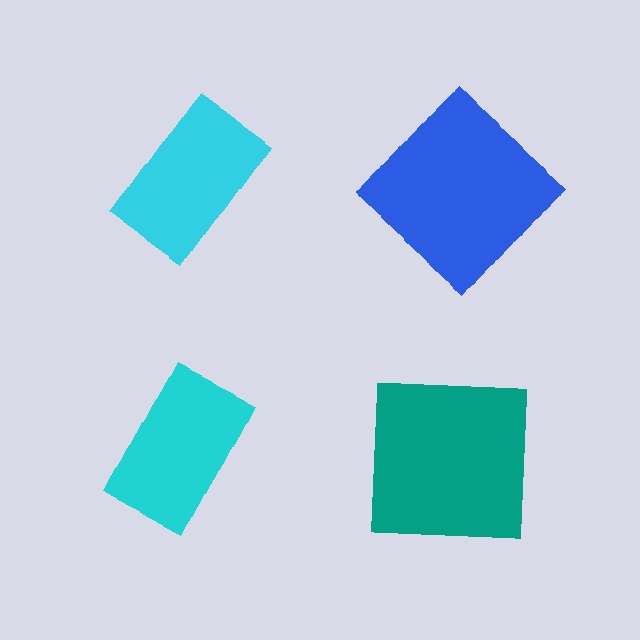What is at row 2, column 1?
A cyan rectangle.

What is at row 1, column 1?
A cyan rectangle.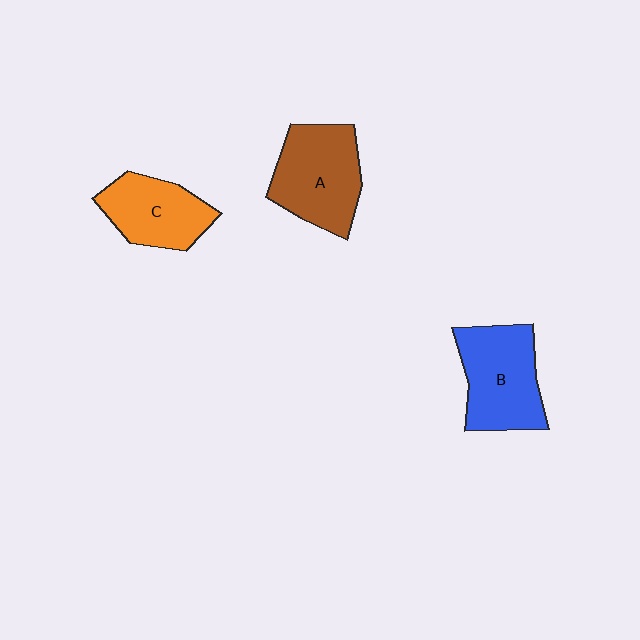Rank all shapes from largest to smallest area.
From largest to smallest: A (brown), B (blue), C (orange).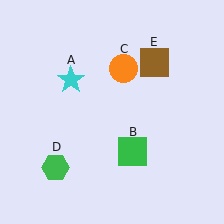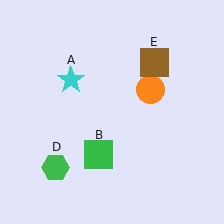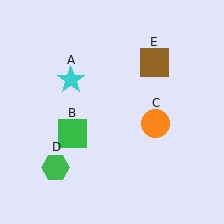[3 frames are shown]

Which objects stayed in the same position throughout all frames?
Cyan star (object A) and green hexagon (object D) and brown square (object E) remained stationary.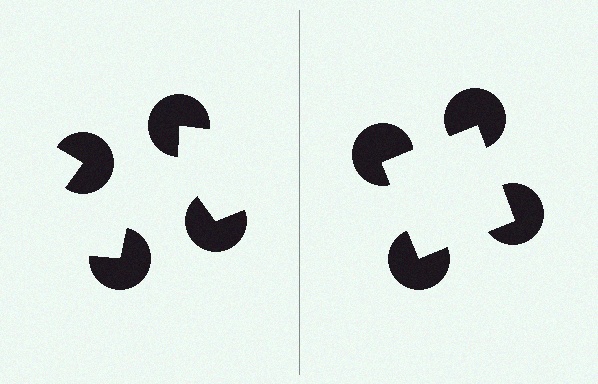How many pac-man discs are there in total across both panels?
8 — 4 on each side.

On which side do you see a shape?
An illusory square appears on the right side. On the left side the wedge cuts are rotated, so no coherent shape forms.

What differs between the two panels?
The pac-man discs are positioned identically on both sides; only the wedge orientations differ. On the right they align to a square; on the left they are misaligned.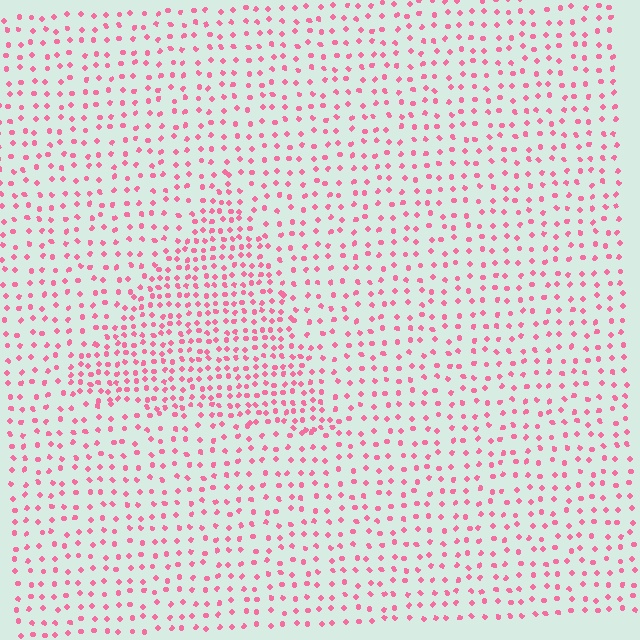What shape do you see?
I see a triangle.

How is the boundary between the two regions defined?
The boundary is defined by a change in element density (approximately 1.9x ratio). All elements are the same color, size, and shape.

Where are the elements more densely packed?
The elements are more densely packed inside the triangle boundary.